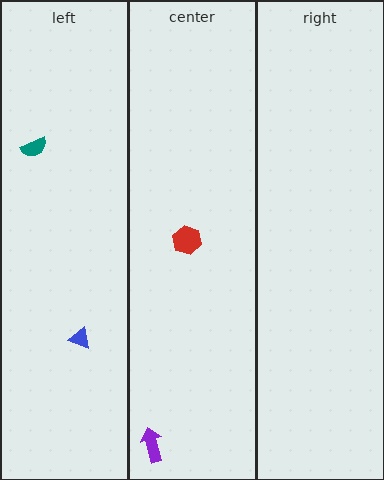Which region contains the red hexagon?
The center region.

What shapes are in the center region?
The purple arrow, the red hexagon.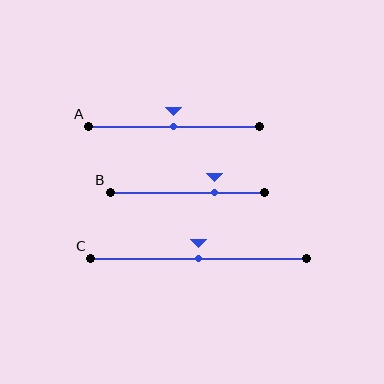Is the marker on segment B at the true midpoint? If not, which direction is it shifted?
No, the marker on segment B is shifted to the right by about 18% of the segment length.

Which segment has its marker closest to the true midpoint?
Segment A has its marker closest to the true midpoint.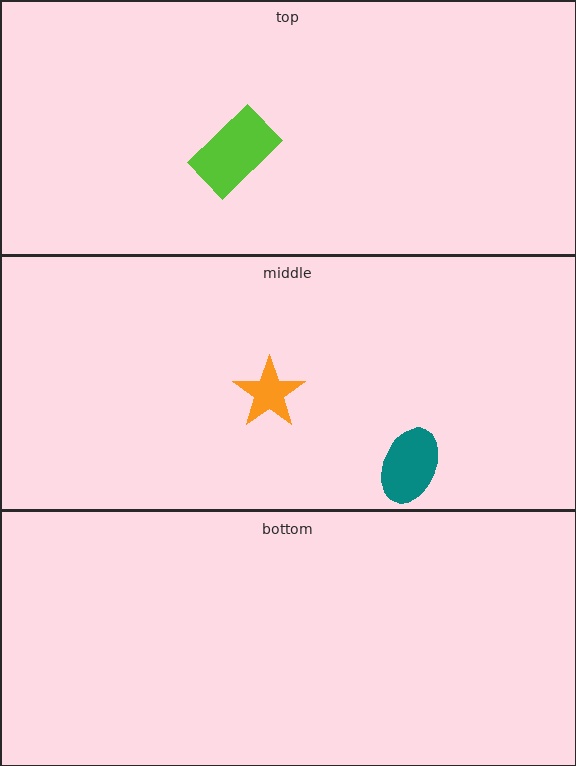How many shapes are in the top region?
1.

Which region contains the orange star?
The middle region.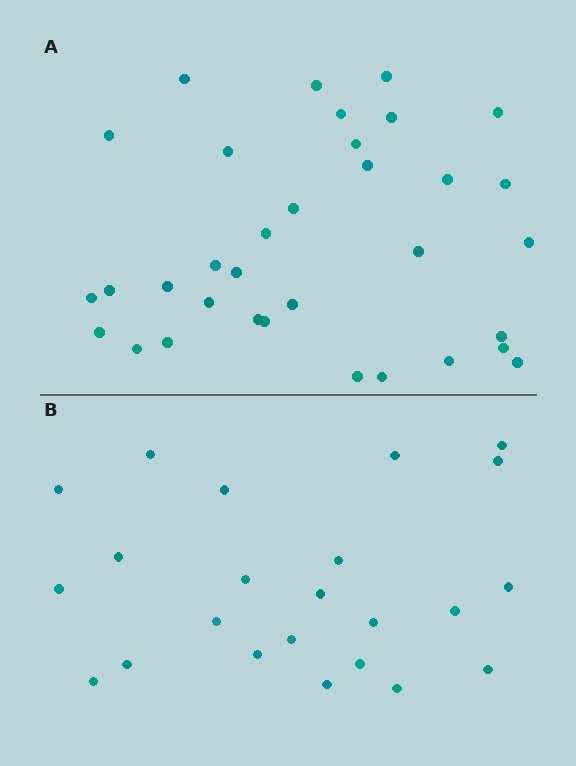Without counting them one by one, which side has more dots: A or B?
Region A (the top region) has more dots.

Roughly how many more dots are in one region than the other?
Region A has roughly 12 or so more dots than region B.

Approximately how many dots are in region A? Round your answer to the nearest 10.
About 30 dots. (The exact count is 34, which rounds to 30.)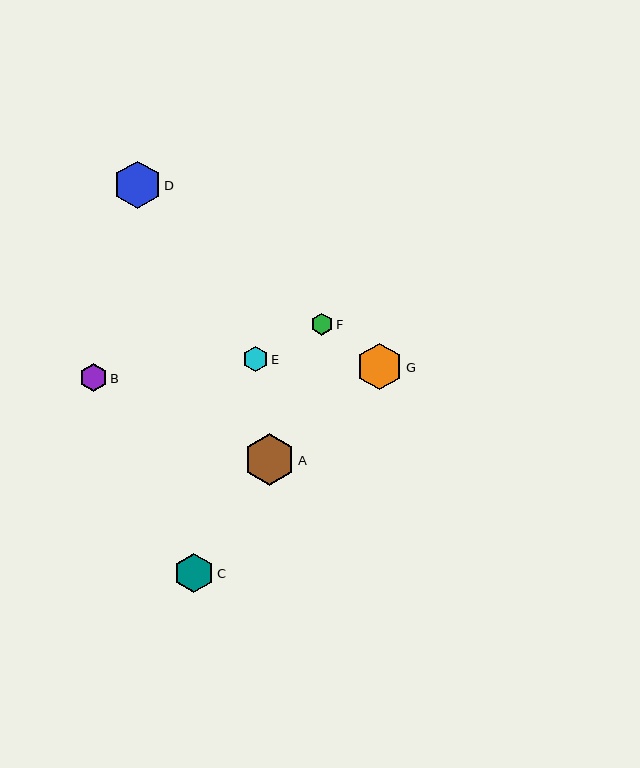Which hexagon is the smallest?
Hexagon F is the smallest with a size of approximately 23 pixels.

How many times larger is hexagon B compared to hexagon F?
Hexagon B is approximately 1.2 times the size of hexagon F.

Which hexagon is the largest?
Hexagon A is the largest with a size of approximately 52 pixels.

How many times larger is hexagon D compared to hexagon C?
Hexagon D is approximately 1.2 times the size of hexagon C.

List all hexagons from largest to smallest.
From largest to smallest: A, D, G, C, B, E, F.